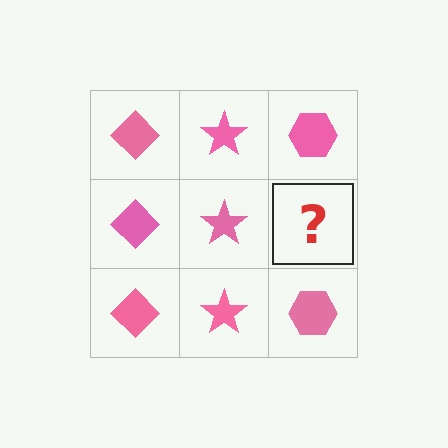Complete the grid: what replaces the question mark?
The question mark should be replaced with a pink hexagon.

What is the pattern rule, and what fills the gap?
The rule is that each column has a consistent shape. The gap should be filled with a pink hexagon.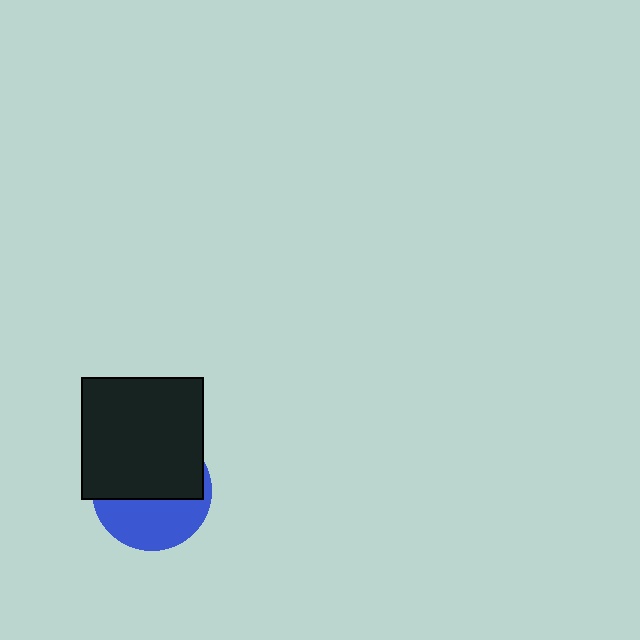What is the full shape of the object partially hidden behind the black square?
The partially hidden object is a blue circle.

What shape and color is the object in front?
The object in front is a black square.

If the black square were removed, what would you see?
You would see the complete blue circle.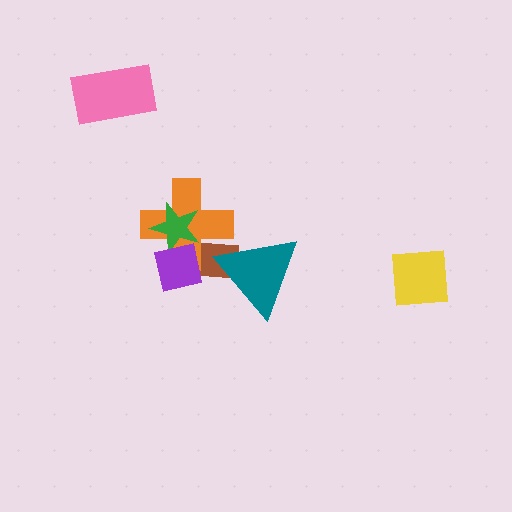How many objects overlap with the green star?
3 objects overlap with the green star.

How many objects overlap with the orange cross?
3 objects overlap with the orange cross.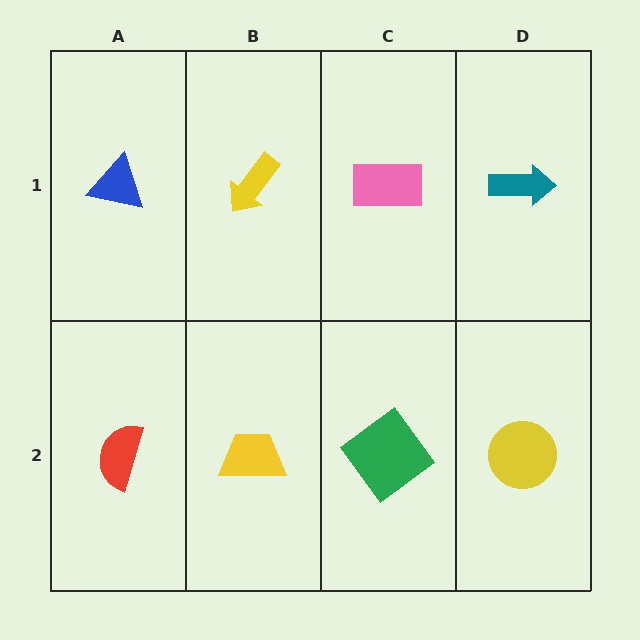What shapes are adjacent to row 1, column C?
A green diamond (row 2, column C), a yellow arrow (row 1, column B), a teal arrow (row 1, column D).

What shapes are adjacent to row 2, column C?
A pink rectangle (row 1, column C), a yellow trapezoid (row 2, column B), a yellow circle (row 2, column D).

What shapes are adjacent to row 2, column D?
A teal arrow (row 1, column D), a green diamond (row 2, column C).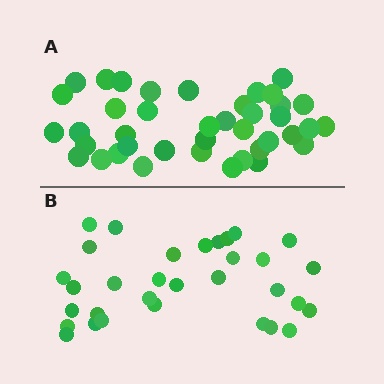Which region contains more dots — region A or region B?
Region A (the top region) has more dots.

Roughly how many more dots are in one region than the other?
Region A has roughly 8 or so more dots than region B.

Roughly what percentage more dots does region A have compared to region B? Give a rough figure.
About 25% more.